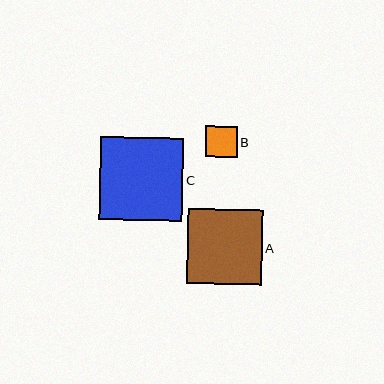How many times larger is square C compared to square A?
Square C is approximately 1.1 times the size of square A.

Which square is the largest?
Square C is the largest with a size of approximately 83 pixels.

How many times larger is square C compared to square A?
Square C is approximately 1.1 times the size of square A.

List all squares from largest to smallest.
From largest to smallest: C, A, B.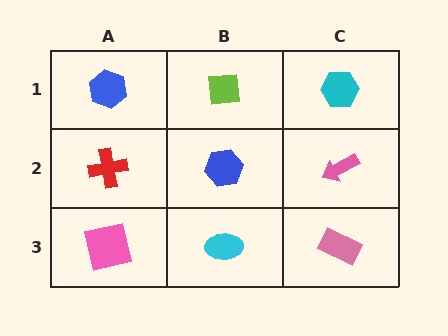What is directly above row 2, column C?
A cyan hexagon.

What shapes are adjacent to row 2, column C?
A cyan hexagon (row 1, column C), a pink rectangle (row 3, column C), a blue hexagon (row 2, column B).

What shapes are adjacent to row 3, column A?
A red cross (row 2, column A), a cyan ellipse (row 3, column B).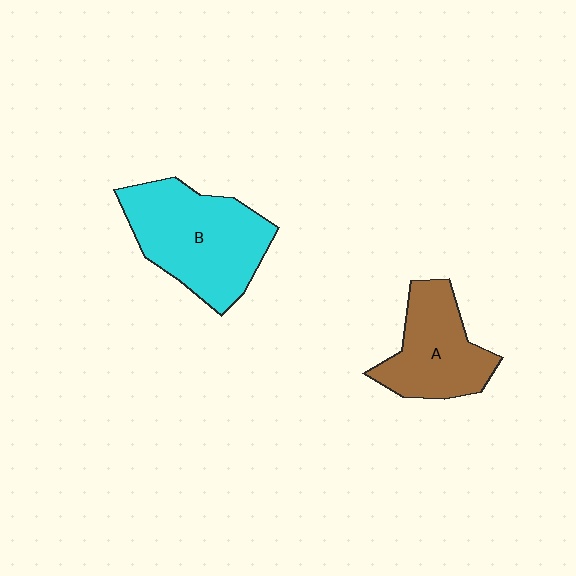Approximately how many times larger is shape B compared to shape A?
Approximately 1.4 times.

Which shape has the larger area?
Shape B (cyan).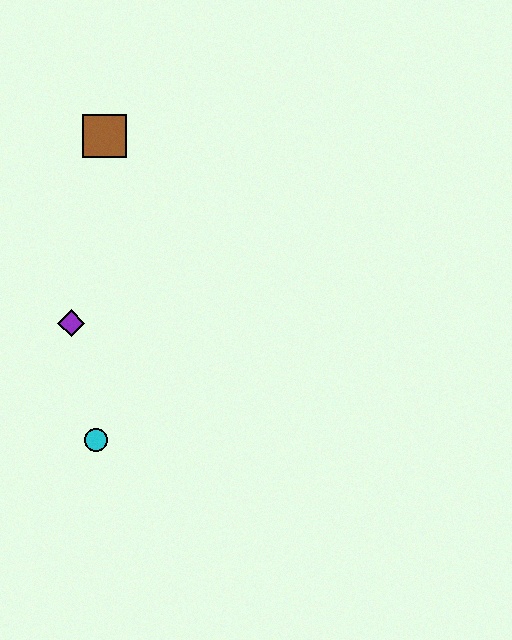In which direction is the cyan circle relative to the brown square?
The cyan circle is below the brown square.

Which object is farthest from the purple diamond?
The brown square is farthest from the purple diamond.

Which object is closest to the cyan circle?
The purple diamond is closest to the cyan circle.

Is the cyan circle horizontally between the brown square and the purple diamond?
Yes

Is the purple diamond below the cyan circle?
No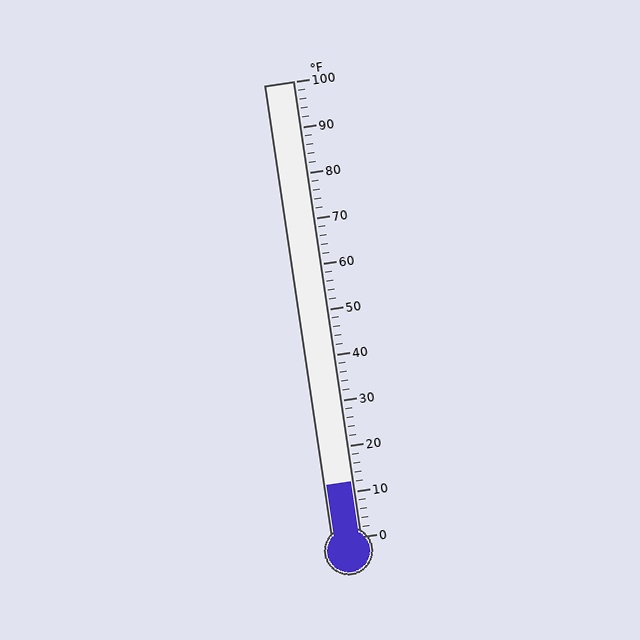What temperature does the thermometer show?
The thermometer shows approximately 12°F.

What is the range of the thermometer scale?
The thermometer scale ranges from 0°F to 100°F.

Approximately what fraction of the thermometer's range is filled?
The thermometer is filled to approximately 10% of its range.